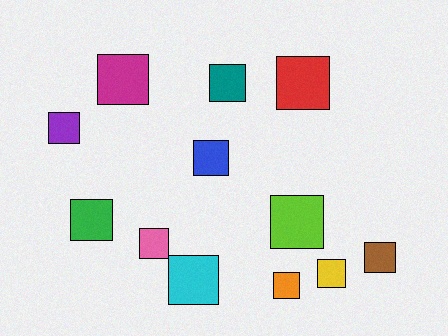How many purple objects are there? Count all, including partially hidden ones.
There is 1 purple object.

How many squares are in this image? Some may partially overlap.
There are 12 squares.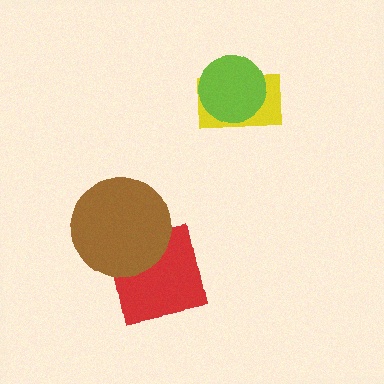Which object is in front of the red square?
The brown circle is in front of the red square.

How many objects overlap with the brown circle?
1 object overlaps with the brown circle.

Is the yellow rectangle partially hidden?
Yes, it is partially covered by another shape.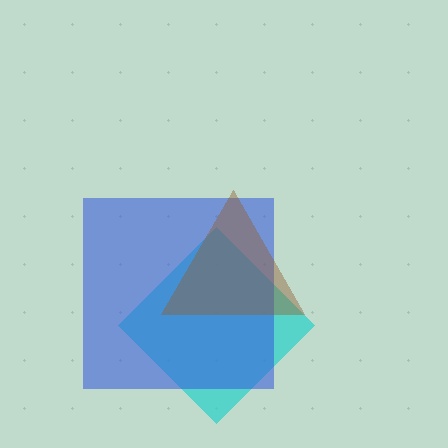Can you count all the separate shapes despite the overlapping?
Yes, there are 3 separate shapes.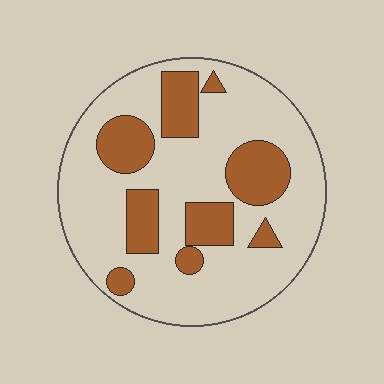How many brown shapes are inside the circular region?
9.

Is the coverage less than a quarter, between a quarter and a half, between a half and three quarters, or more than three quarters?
Between a quarter and a half.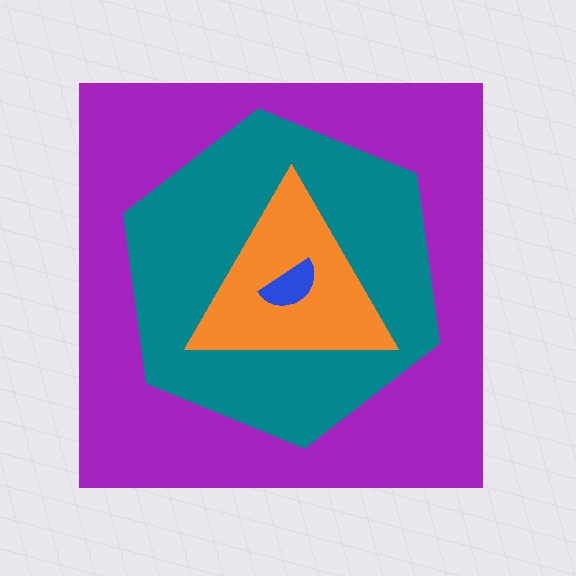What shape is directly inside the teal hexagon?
The orange triangle.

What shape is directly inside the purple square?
The teal hexagon.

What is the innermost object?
The blue semicircle.